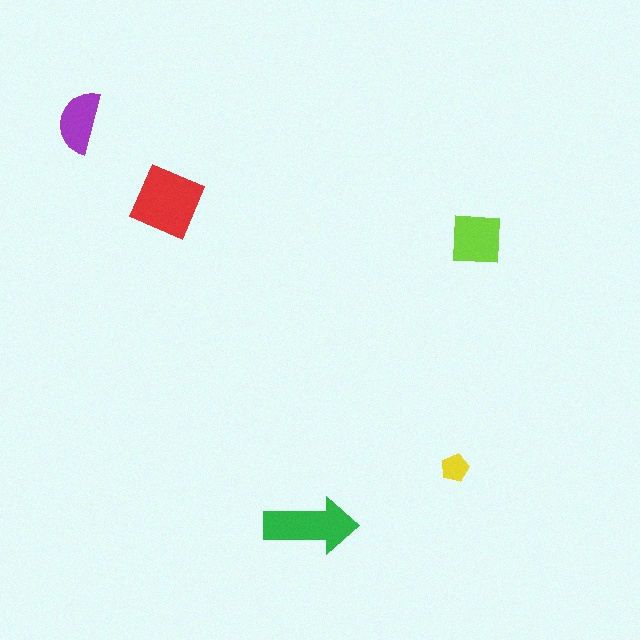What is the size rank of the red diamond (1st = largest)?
1st.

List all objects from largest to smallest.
The red diamond, the green arrow, the lime square, the purple semicircle, the yellow pentagon.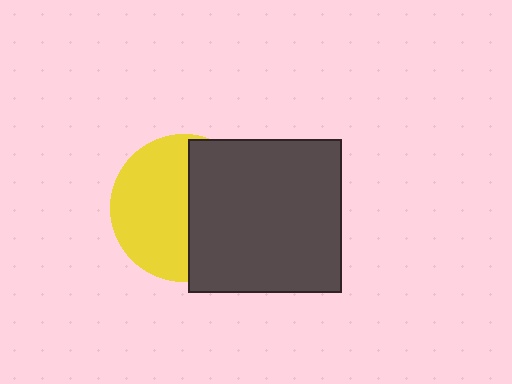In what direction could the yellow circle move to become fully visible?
The yellow circle could move left. That would shift it out from behind the dark gray square entirely.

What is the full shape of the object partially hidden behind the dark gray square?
The partially hidden object is a yellow circle.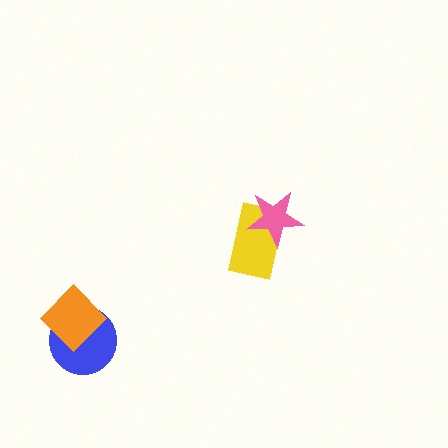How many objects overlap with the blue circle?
1 object overlaps with the blue circle.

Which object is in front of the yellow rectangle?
The pink star is in front of the yellow rectangle.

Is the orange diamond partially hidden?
No, no other shape covers it.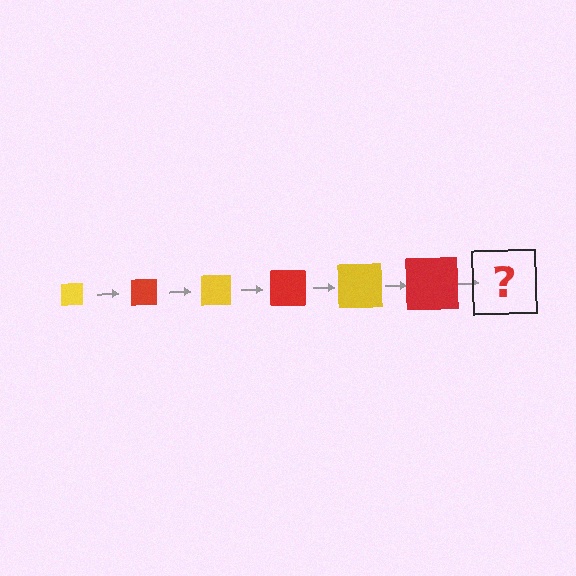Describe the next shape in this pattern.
It should be a yellow square, larger than the previous one.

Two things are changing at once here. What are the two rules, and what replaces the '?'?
The two rules are that the square grows larger each step and the color cycles through yellow and red. The '?' should be a yellow square, larger than the previous one.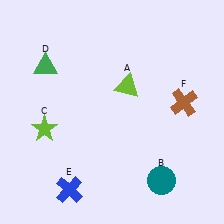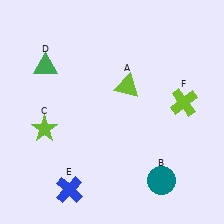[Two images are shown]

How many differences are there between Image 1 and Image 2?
There is 1 difference between the two images.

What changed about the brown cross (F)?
In Image 1, F is brown. In Image 2, it changed to lime.